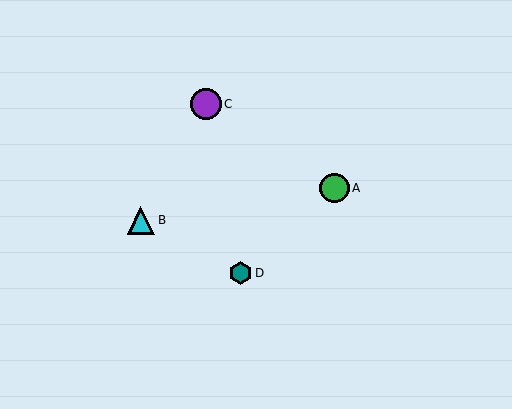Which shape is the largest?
The purple circle (labeled C) is the largest.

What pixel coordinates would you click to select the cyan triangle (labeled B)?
Click at (141, 220) to select the cyan triangle B.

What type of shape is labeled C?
Shape C is a purple circle.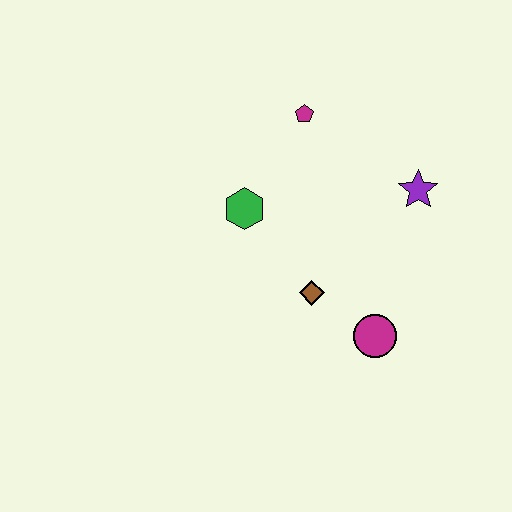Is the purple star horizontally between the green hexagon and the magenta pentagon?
No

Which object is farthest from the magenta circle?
The magenta pentagon is farthest from the magenta circle.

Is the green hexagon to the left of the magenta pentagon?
Yes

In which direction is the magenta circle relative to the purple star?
The magenta circle is below the purple star.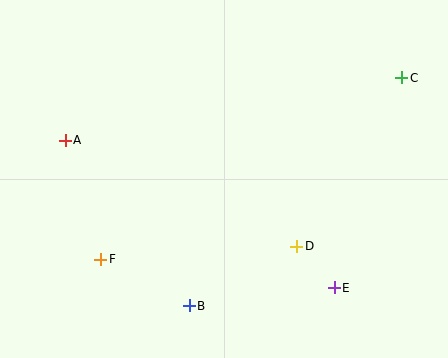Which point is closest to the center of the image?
Point D at (297, 246) is closest to the center.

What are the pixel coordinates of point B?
Point B is at (189, 306).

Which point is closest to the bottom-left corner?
Point F is closest to the bottom-left corner.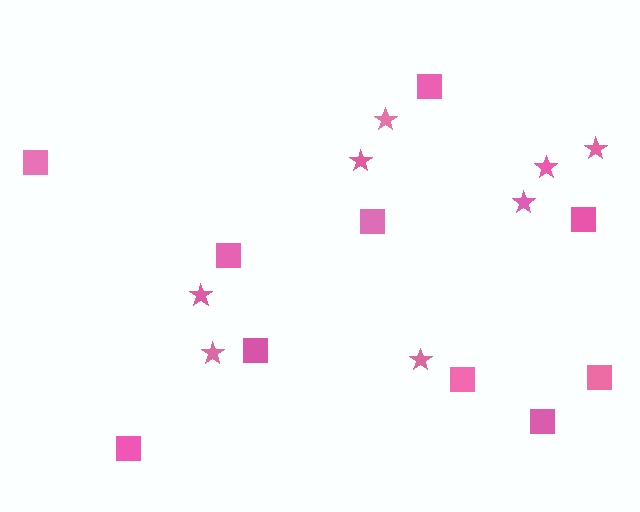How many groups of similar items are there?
There are 2 groups: one group of stars (8) and one group of squares (10).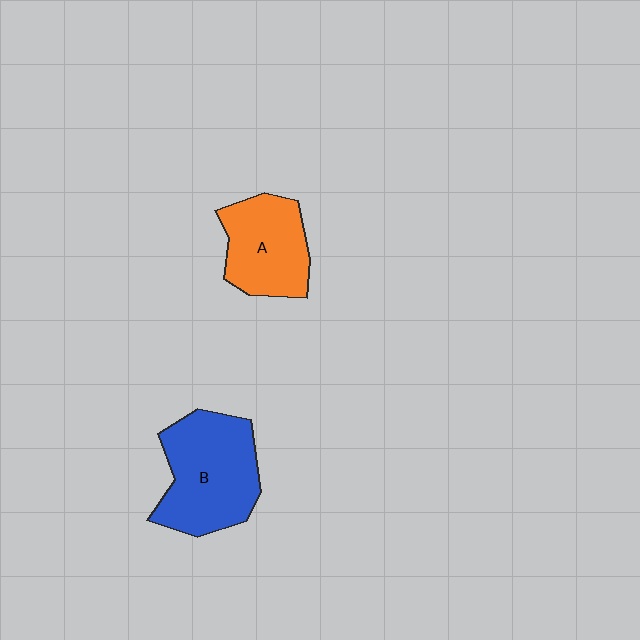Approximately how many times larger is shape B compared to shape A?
Approximately 1.3 times.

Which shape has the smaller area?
Shape A (orange).